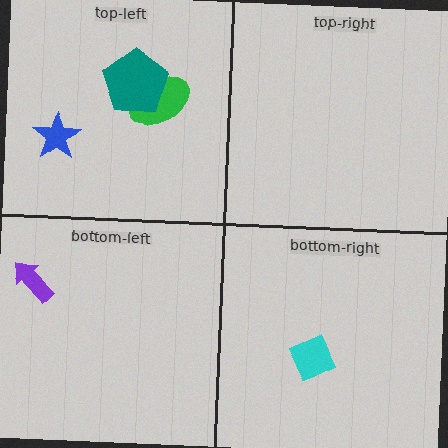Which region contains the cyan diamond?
The bottom-right region.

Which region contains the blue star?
The top-left region.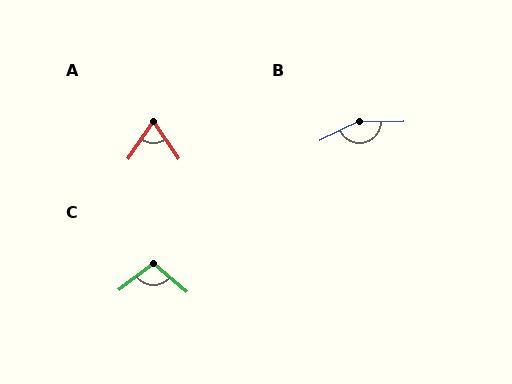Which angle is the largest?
B, at approximately 155 degrees.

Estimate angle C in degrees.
Approximately 102 degrees.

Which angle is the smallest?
A, at approximately 68 degrees.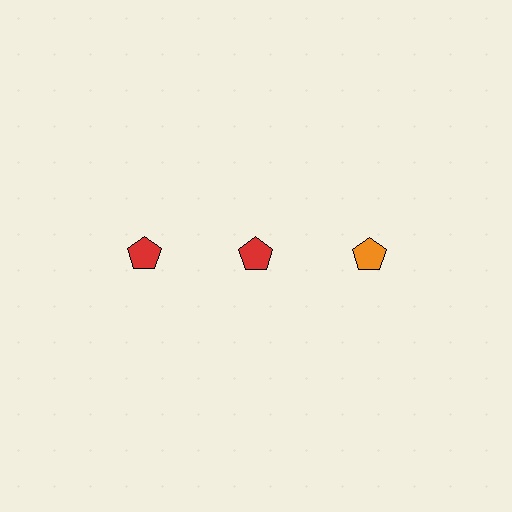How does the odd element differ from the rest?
It has a different color: orange instead of red.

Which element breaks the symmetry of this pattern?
The orange pentagon in the top row, center column breaks the symmetry. All other shapes are red pentagons.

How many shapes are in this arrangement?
There are 3 shapes arranged in a grid pattern.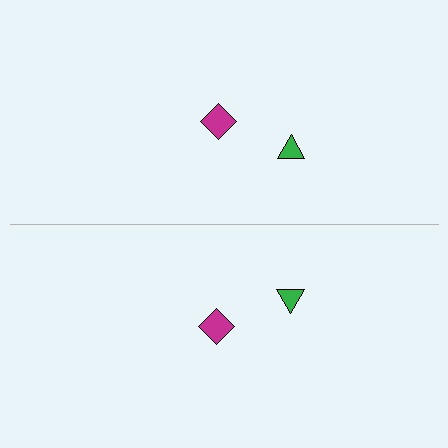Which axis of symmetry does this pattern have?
The pattern has a horizontal axis of symmetry running through the center of the image.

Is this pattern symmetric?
Yes, this pattern has bilateral (reflection) symmetry.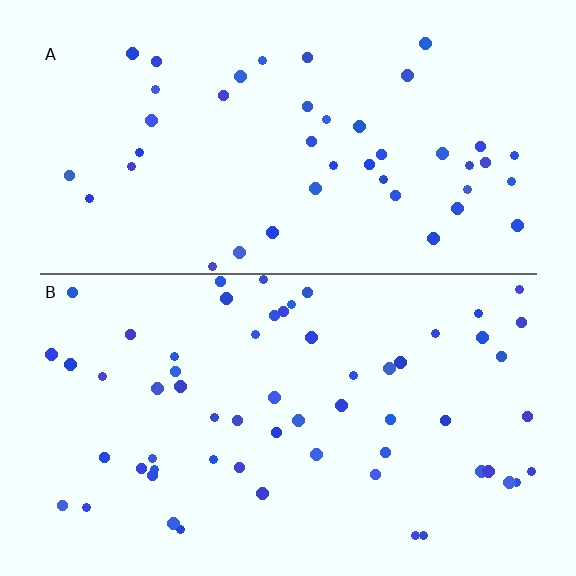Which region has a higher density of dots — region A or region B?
B (the bottom).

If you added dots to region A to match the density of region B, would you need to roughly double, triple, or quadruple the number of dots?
Approximately double.